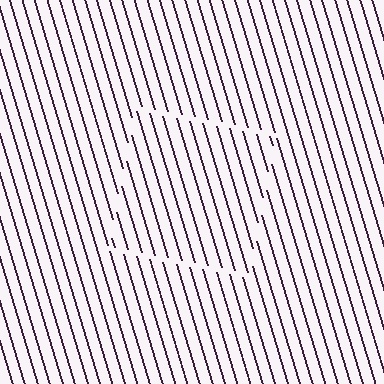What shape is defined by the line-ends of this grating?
An illusory square. The interior of the shape contains the same grating, shifted by half a period — the contour is defined by the phase discontinuity where line-ends from the inner and outer gratings abut.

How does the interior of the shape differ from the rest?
The interior of the shape contains the same grating, shifted by half a period — the contour is defined by the phase discontinuity where line-ends from the inner and outer gratings abut.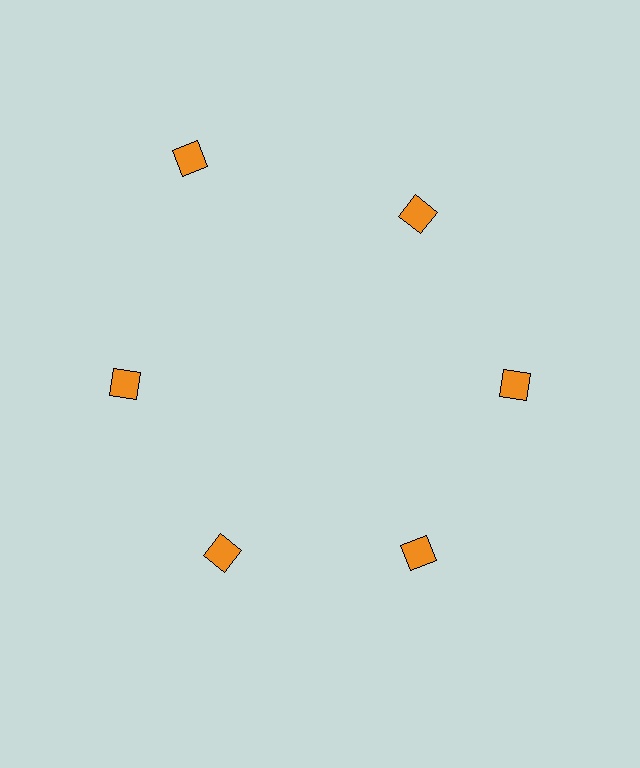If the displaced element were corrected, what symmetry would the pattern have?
It would have 6-fold rotational symmetry — the pattern would map onto itself every 60 degrees.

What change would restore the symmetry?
The symmetry would be restored by moving it inward, back onto the ring so that all 6 diamonds sit at equal angles and equal distance from the center.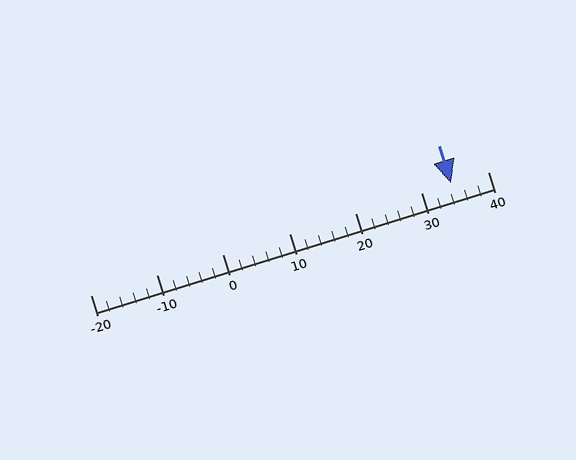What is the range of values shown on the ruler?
The ruler shows values from -20 to 40.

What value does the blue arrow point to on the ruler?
The blue arrow points to approximately 34.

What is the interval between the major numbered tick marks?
The major tick marks are spaced 10 units apart.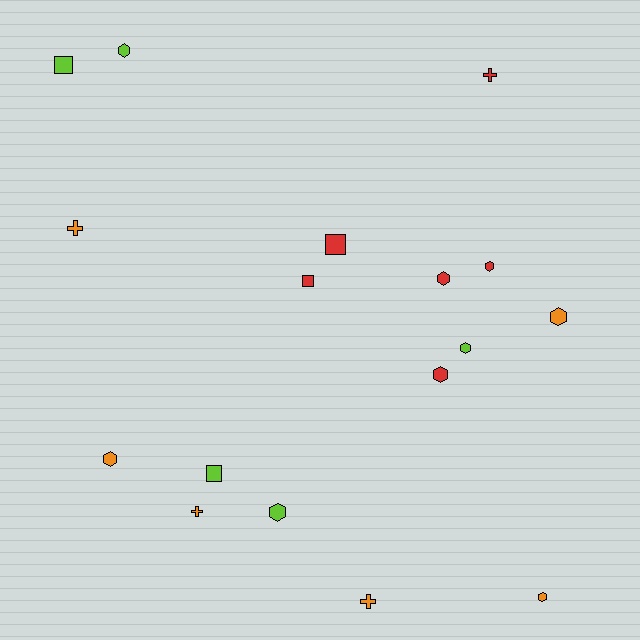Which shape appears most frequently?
Hexagon, with 9 objects.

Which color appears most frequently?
Red, with 6 objects.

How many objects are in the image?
There are 17 objects.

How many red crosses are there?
There is 1 red cross.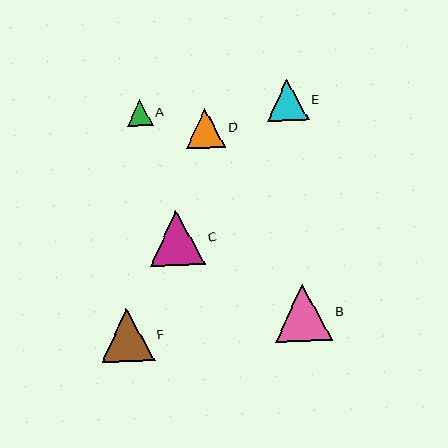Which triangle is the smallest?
Triangle A is the smallest with a size of approximately 26 pixels.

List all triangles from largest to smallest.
From largest to smallest: B, C, F, E, D, A.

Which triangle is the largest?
Triangle B is the largest with a size of approximately 57 pixels.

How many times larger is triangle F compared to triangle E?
Triangle F is approximately 1.3 times the size of triangle E.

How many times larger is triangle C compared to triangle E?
Triangle C is approximately 1.3 times the size of triangle E.